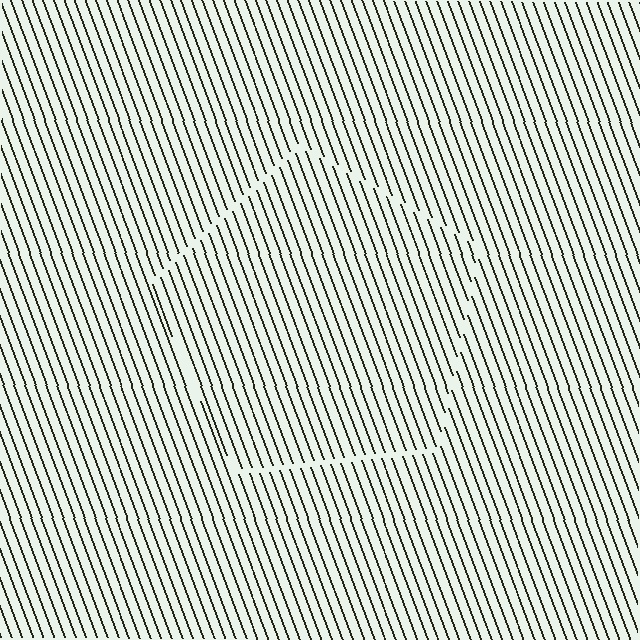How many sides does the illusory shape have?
5 sides — the line-ends trace a pentagon.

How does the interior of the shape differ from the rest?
The interior of the shape contains the same grating, shifted by half a period — the contour is defined by the phase discontinuity where line-ends from the inner and outer gratings abut.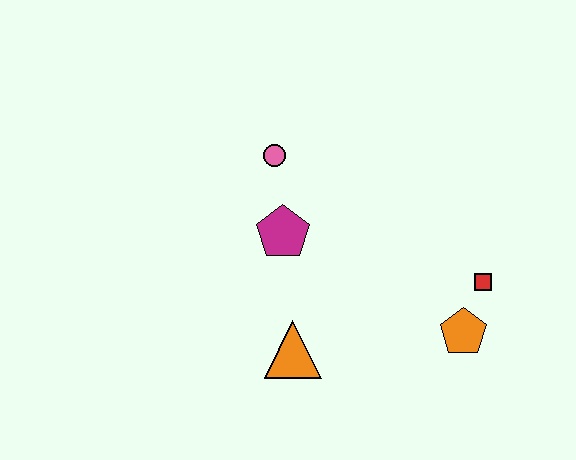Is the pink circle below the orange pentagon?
No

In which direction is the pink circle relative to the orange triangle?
The pink circle is above the orange triangle.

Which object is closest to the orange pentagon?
The red square is closest to the orange pentagon.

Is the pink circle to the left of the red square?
Yes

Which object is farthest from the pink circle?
The orange pentagon is farthest from the pink circle.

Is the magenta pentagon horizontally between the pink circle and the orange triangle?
Yes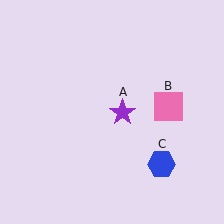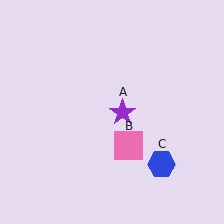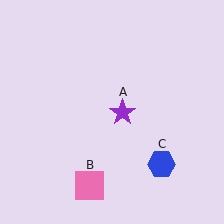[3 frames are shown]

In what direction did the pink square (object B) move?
The pink square (object B) moved down and to the left.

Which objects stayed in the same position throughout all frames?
Purple star (object A) and blue hexagon (object C) remained stationary.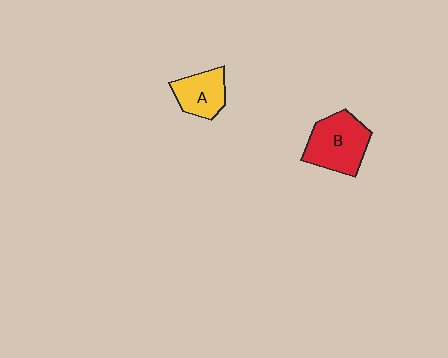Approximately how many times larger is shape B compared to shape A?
Approximately 1.5 times.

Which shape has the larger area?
Shape B (red).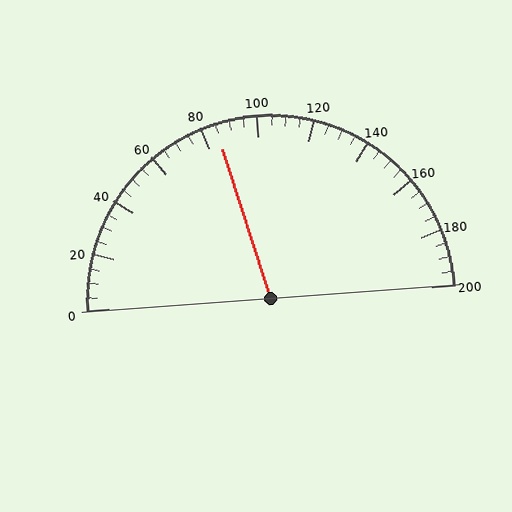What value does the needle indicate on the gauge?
The needle indicates approximately 85.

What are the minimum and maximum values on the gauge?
The gauge ranges from 0 to 200.